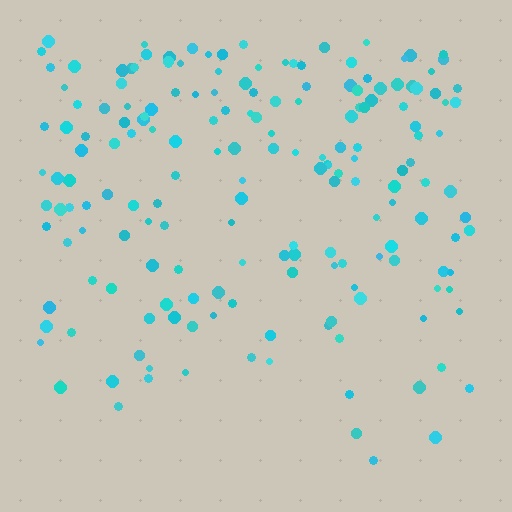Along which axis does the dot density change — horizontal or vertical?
Vertical.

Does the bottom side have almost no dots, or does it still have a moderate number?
Still a moderate number, just noticeably fewer than the top.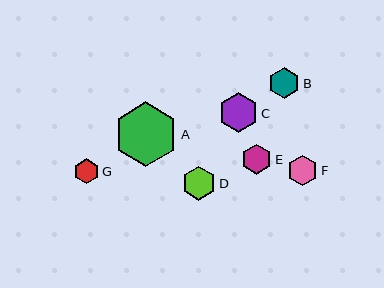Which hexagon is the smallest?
Hexagon G is the smallest with a size of approximately 25 pixels.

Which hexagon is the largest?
Hexagon A is the largest with a size of approximately 64 pixels.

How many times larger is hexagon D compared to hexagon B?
Hexagon D is approximately 1.1 times the size of hexagon B.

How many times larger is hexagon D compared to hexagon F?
Hexagon D is approximately 1.1 times the size of hexagon F.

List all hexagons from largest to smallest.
From largest to smallest: A, C, D, B, F, E, G.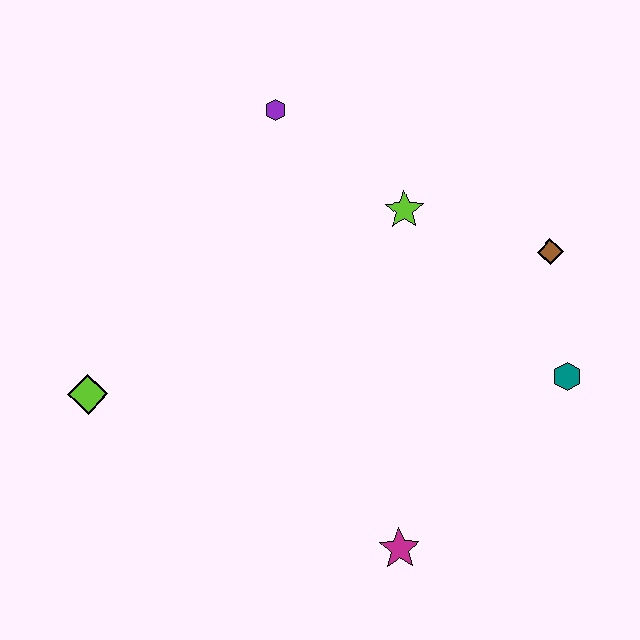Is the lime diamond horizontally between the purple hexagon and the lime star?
No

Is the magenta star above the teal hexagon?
No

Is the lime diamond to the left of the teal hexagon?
Yes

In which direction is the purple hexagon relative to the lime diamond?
The purple hexagon is above the lime diamond.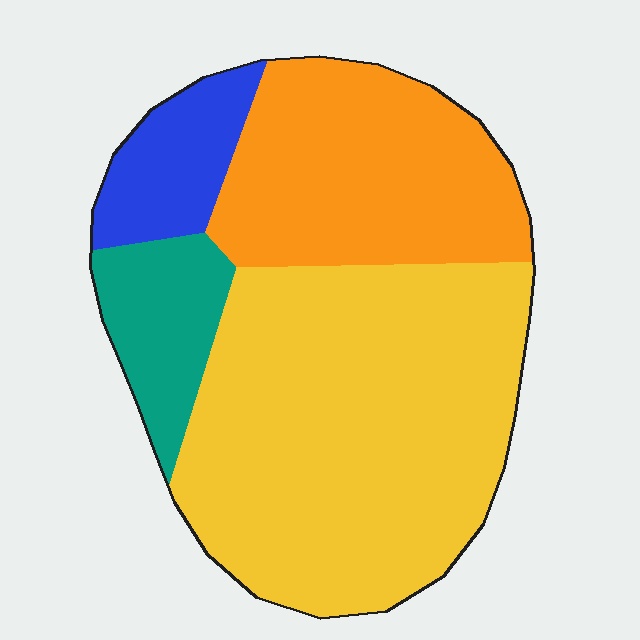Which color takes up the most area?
Yellow, at roughly 55%.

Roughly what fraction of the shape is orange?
Orange takes up about one quarter (1/4) of the shape.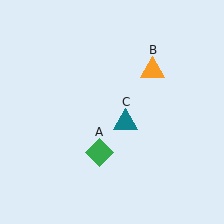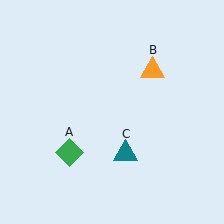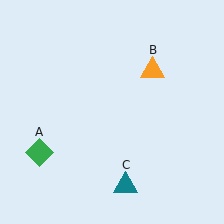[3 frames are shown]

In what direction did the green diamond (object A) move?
The green diamond (object A) moved left.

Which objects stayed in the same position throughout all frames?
Orange triangle (object B) remained stationary.